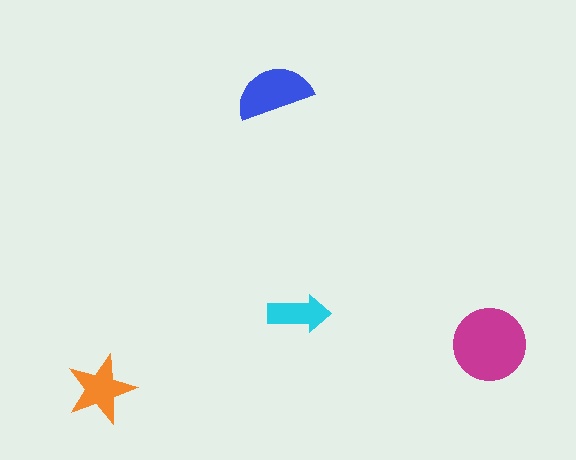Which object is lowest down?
The orange star is bottommost.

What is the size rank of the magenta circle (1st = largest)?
1st.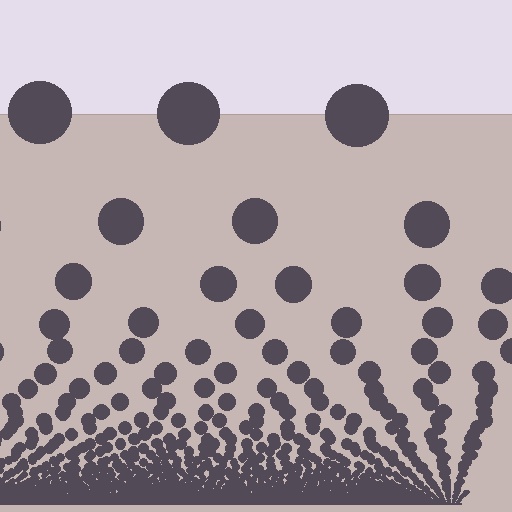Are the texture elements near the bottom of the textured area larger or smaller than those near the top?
Smaller. The gradient is inverted — elements near the bottom are smaller and denser.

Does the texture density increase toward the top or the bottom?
Density increases toward the bottom.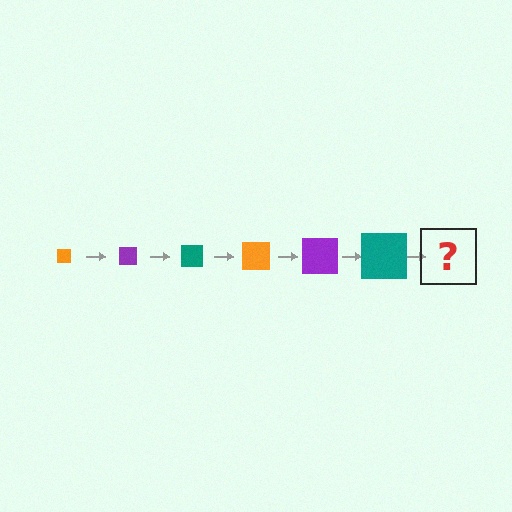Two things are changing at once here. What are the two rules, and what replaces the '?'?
The two rules are that the square grows larger each step and the color cycles through orange, purple, and teal. The '?' should be an orange square, larger than the previous one.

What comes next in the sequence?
The next element should be an orange square, larger than the previous one.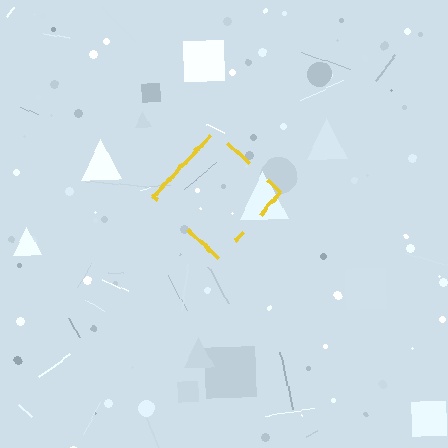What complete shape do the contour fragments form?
The contour fragments form a diamond.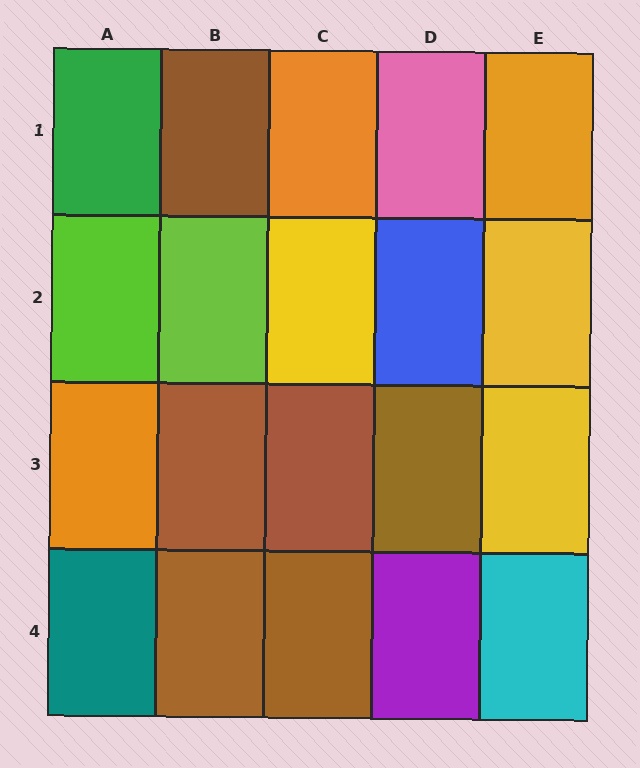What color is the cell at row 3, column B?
Brown.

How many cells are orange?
3 cells are orange.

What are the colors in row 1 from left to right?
Green, brown, orange, pink, orange.